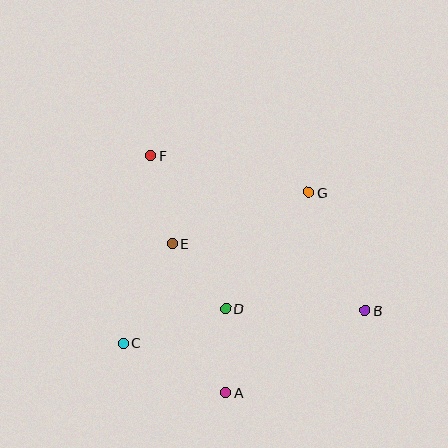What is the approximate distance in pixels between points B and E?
The distance between B and E is approximately 205 pixels.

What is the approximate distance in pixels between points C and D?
The distance between C and D is approximately 108 pixels.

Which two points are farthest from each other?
Points B and F are farthest from each other.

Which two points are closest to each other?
Points A and D are closest to each other.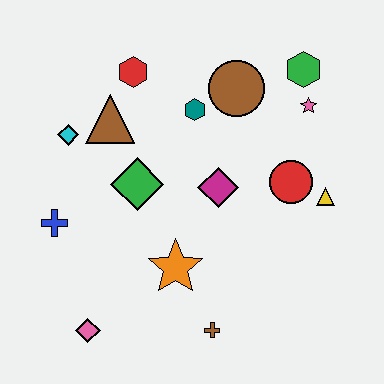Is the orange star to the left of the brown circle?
Yes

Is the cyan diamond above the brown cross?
Yes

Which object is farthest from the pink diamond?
The green hexagon is farthest from the pink diamond.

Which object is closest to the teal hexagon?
The brown circle is closest to the teal hexagon.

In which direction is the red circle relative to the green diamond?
The red circle is to the right of the green diamond.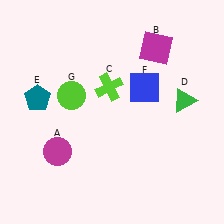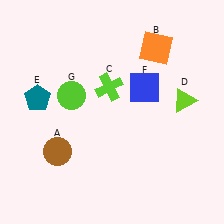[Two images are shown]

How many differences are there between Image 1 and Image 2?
There are 3 differences between the two images.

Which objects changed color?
A changed from magenta to brown. B changed from magenta to orange. D changed from green to lime.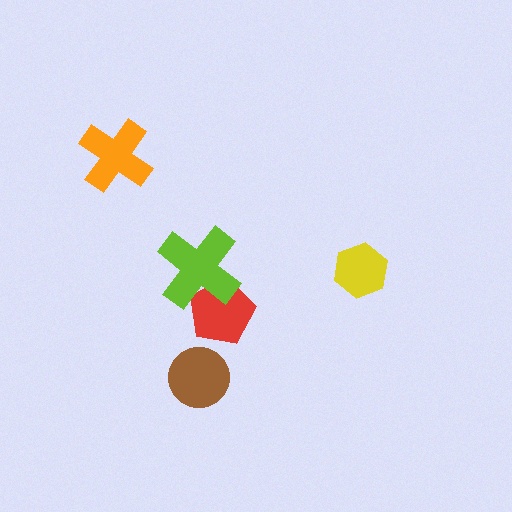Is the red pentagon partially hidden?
Yes, it is partially covered by another shape.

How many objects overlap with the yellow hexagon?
0 objects overlap with the yellow hexagon.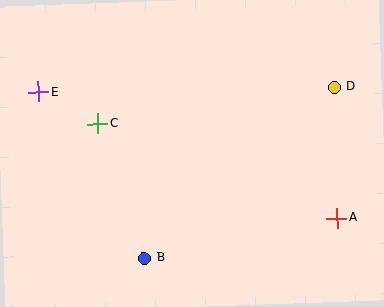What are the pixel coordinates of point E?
Point E is at (39, 92).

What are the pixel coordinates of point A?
Point A is at (337, 218).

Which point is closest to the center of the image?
Point C at (98, 123) is closest to the center.